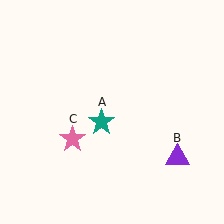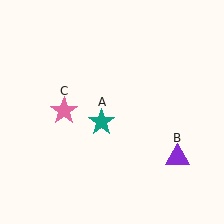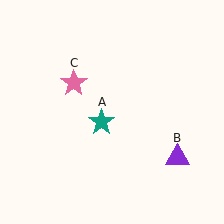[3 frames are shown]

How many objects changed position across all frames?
1 object changed position: pink star (object C).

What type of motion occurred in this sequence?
The pink star (object C) rotated clockwise around the center of the scene.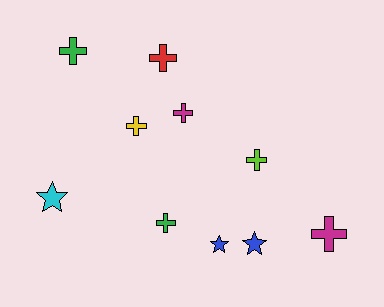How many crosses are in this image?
There are 7 crosses.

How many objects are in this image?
There are 10 objects.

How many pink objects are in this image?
There are no pink objects.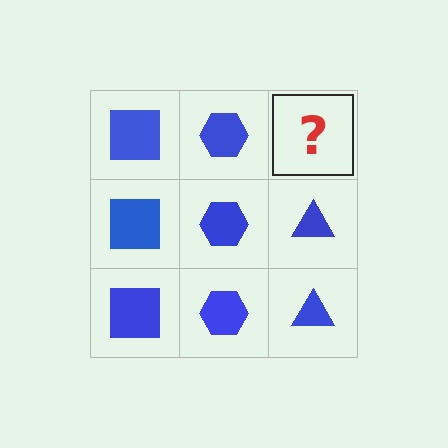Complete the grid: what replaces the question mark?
The question mark should be replaced with a blue triangle.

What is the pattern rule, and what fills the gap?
The rule is that each column has a consistent shape. The gap should be filled with a blue triangle.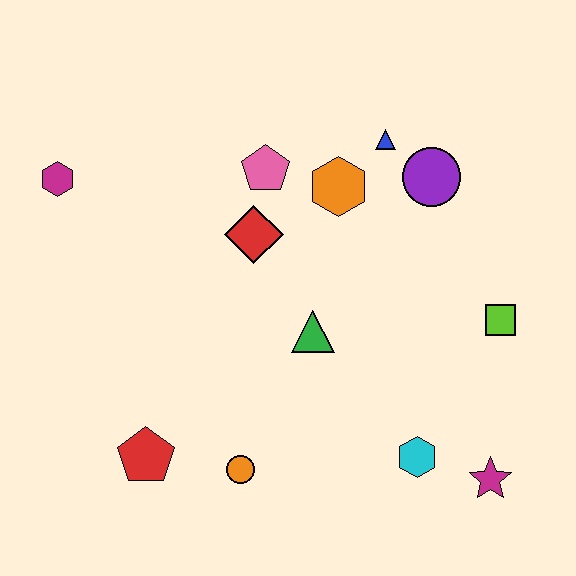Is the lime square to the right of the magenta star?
Yes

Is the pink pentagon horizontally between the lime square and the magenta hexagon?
Yes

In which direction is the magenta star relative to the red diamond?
The magenta star is below the red diamond.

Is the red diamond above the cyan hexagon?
Yes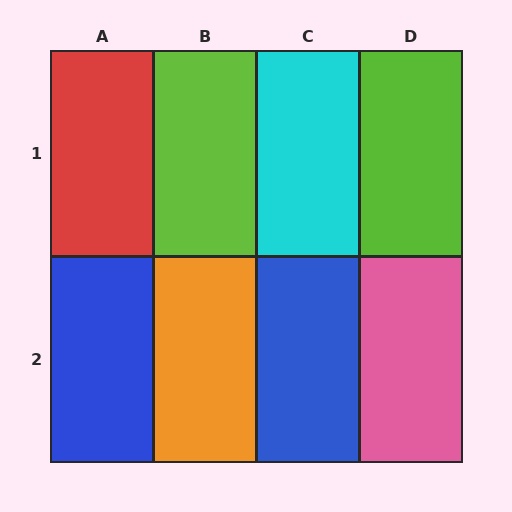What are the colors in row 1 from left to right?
Red, lime, cyan, lime.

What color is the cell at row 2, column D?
Pink.